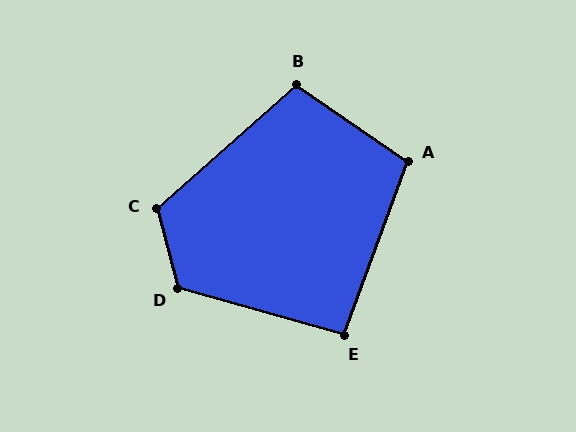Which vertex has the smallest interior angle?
E, at approximately 95 degrees.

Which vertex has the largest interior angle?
D, at approximately 121 degrees.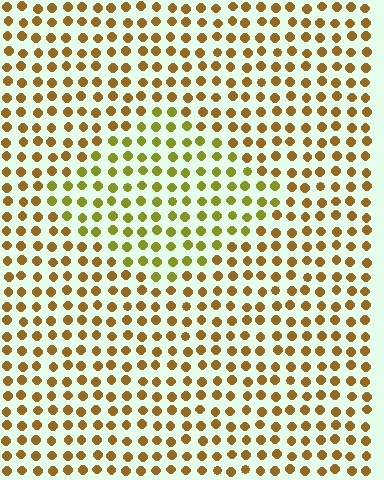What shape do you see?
I see a diamond.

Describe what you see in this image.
The image is filled with small brown elements in a uniform arrangement. A diamond-shaped region is visible where the elements are tinted to a slightly different hue, forming a subtle color boundary.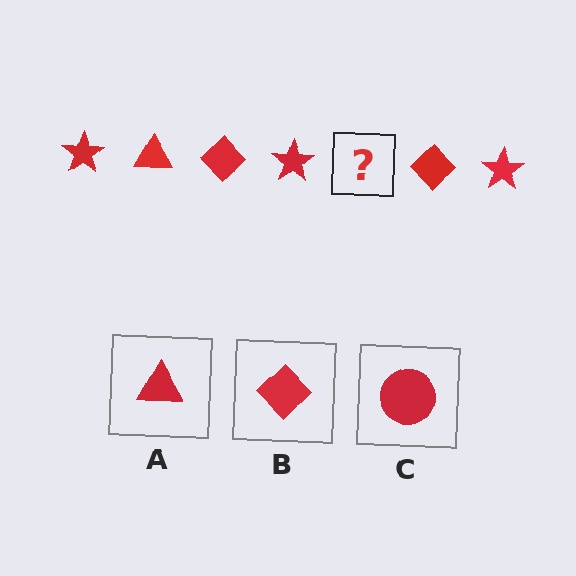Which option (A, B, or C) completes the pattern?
A.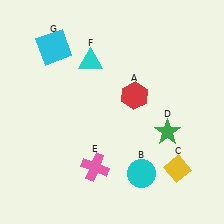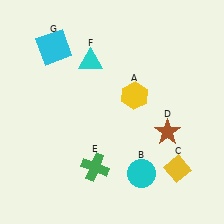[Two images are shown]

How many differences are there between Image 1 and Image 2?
There are 3 differences between the two images.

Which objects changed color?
A changed from red to yellow. D changed from green to brown. E changed from pink to green.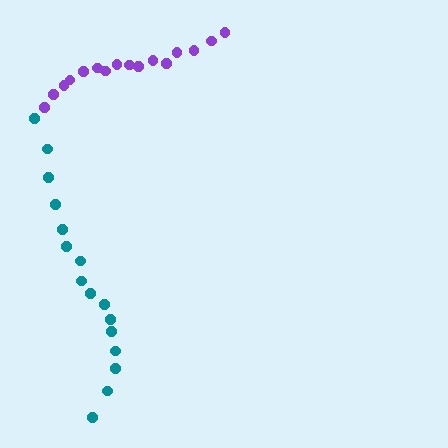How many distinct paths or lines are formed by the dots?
There are 2 distinct paths.